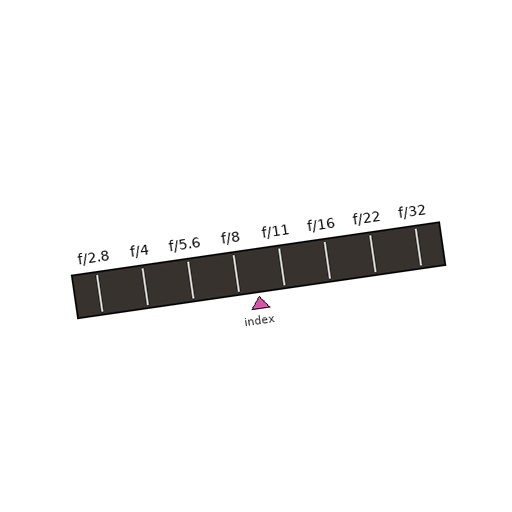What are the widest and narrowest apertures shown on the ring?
The widest aperture shown is f/2.8 and the narrowest is f/32.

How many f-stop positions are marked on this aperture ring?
There are 8 f-stop positions marked.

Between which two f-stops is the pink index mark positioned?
The index mark is between f/8 and f/11.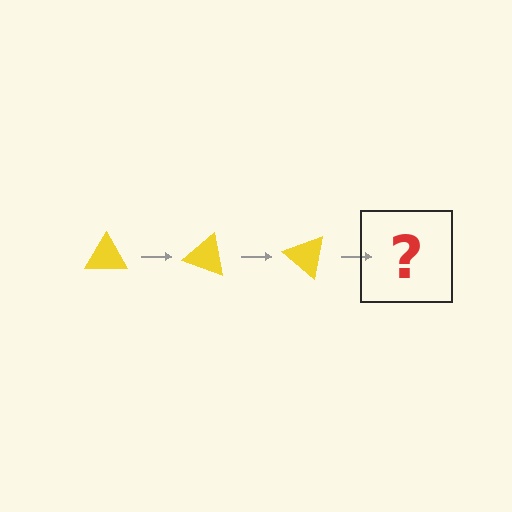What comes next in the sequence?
The next element should be a yellow triangle rotated 60 degrees.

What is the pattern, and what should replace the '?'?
The pattern is that the triangle rotates 20 degrees each step. The '?' should be a yellow triangle rotated 60 degrees.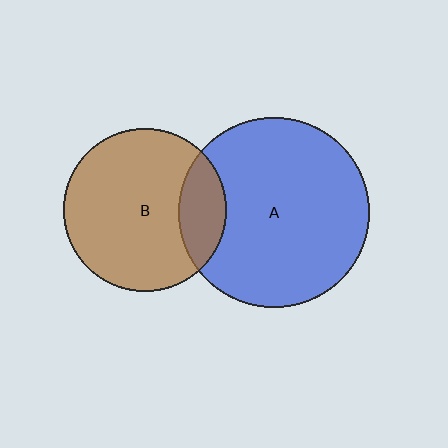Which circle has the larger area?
Circle A (blue).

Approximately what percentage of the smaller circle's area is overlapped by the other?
Approximately 20%.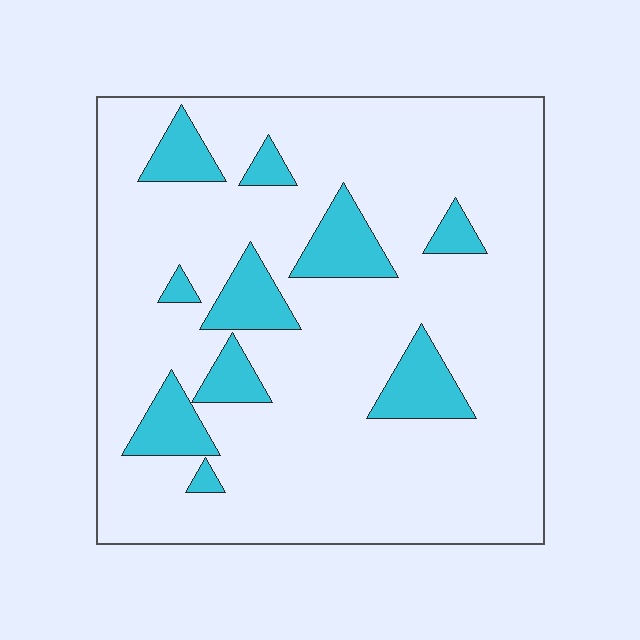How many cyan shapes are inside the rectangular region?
10.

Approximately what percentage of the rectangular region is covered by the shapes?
Approximately 15%.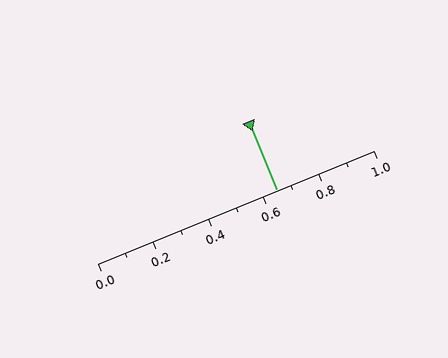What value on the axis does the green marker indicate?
The marker indicates approximately 0.65.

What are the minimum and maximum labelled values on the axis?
The axis runs from 0.0 to 1.0.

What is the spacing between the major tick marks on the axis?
The major ticks are spaced 0.2 apart.